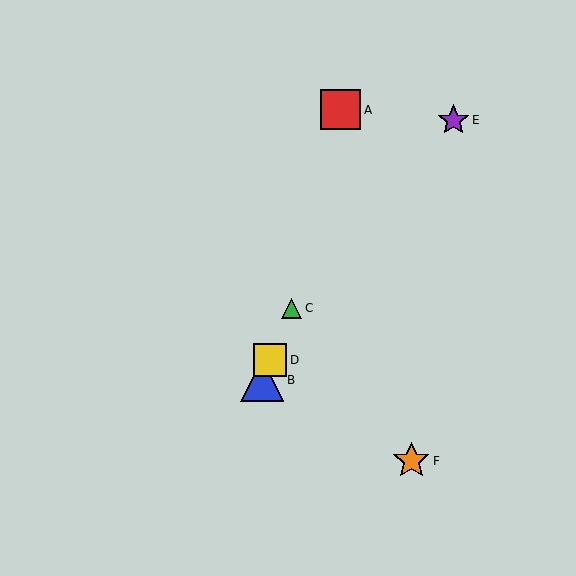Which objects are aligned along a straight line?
Objects B, C, D are aligned along a straight line.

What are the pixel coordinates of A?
Object A is at (341, 110).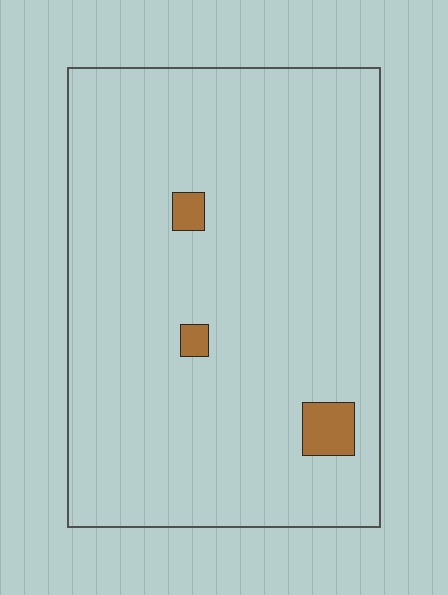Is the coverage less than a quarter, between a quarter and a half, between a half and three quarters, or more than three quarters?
Less than a quarter.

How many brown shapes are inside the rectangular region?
3.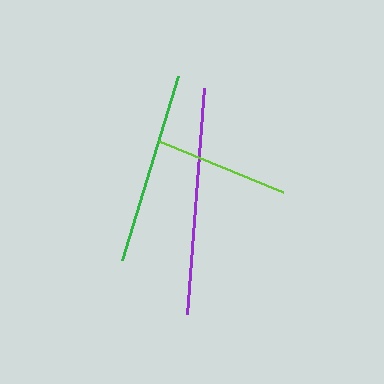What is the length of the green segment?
The green segment is approximately 192 pixels long.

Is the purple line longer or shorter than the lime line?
The purple line is longer than the lime line.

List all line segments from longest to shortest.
From longest to shortest: purple, green, lime.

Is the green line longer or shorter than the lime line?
The green line is longer than the lime line.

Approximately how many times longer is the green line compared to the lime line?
The green line is approximately 1.4 times the length of the lime line.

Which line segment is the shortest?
The lime line is the shortest at approximately 134 pixels.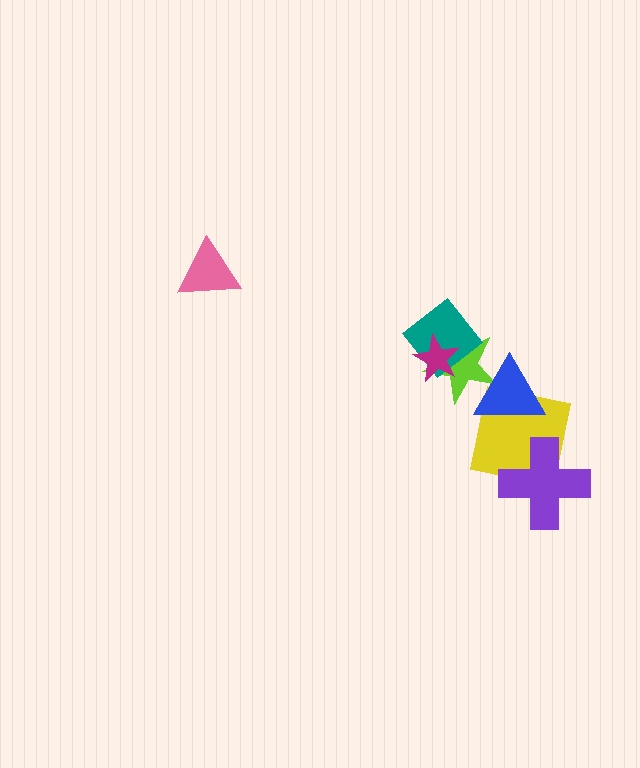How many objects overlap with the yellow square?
2 objects overlap with the yellow square.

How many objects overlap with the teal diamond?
2 objects overlap with the teal diamond.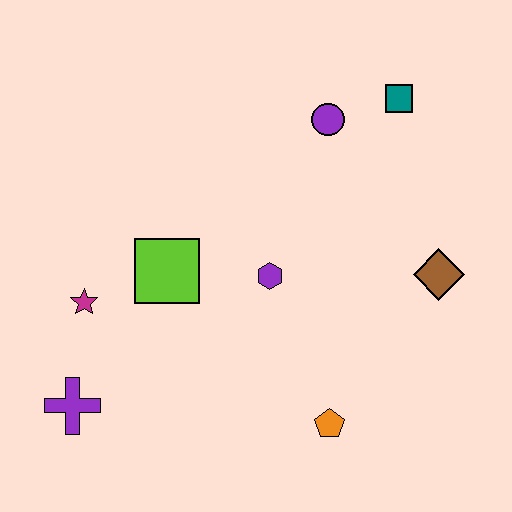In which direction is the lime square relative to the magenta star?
The lime square is to the right of the magenta star.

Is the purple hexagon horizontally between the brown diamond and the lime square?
Yes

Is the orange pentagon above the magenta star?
No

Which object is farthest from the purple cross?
The teal square is farthest from the purple cross.